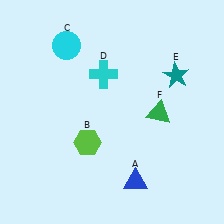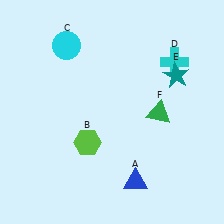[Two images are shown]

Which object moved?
The cyan cross (D) moved right.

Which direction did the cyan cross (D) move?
The cyan cross (D) moved right.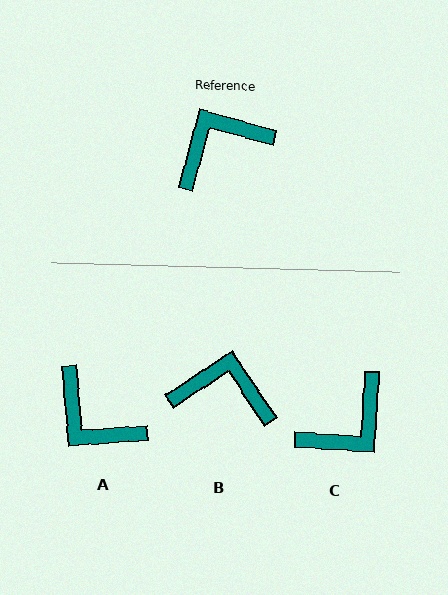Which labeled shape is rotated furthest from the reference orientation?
C, about 168 degrees away.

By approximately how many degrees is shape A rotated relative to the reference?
Approximately 110 degrees counter-clockwise.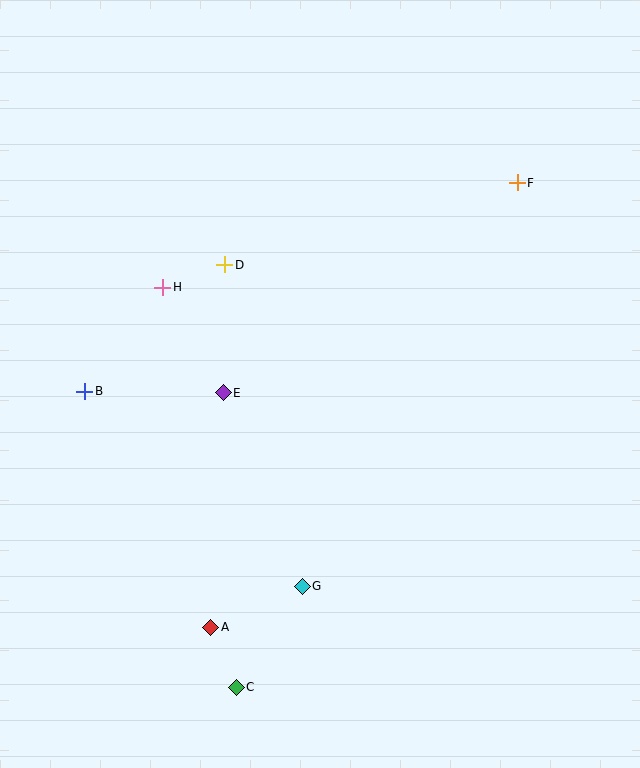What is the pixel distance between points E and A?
The distance between E and A is 235 pixels.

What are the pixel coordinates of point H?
Point H is at (163, 287).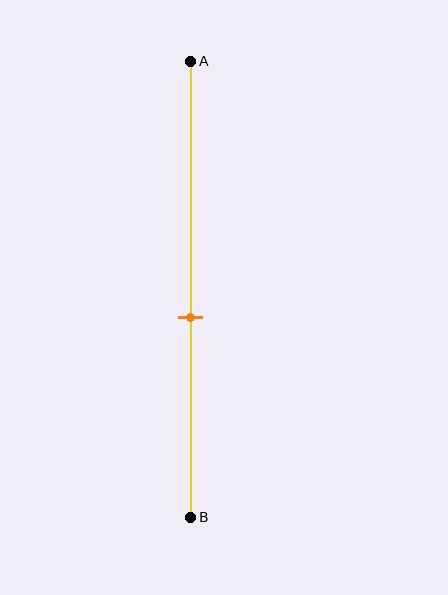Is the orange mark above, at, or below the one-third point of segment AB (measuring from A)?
The orange mark is below the one-third point of segment AB.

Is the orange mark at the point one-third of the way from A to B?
No, the mark is at about 55% from A, not at the 33% one-third point.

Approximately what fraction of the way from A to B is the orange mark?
The orange mark is approximately 55% of the way from A to B.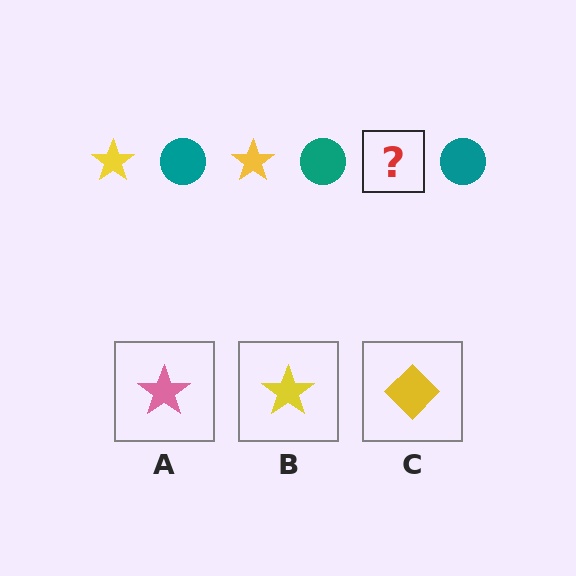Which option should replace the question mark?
Option B.